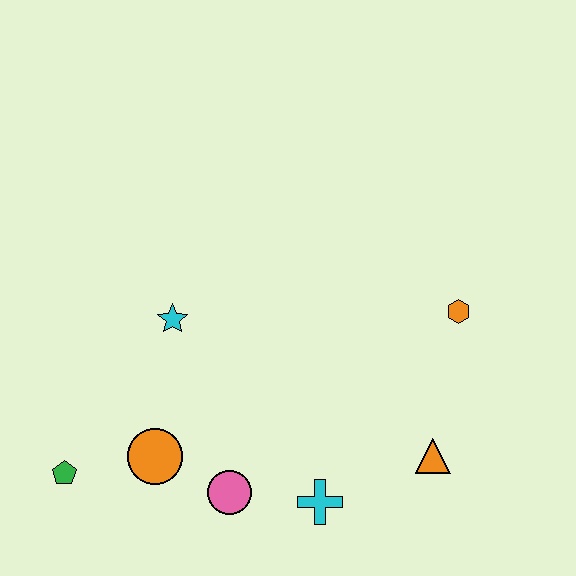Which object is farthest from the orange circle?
The orange hexagon is farthest from the orange circle.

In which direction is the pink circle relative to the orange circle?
The pink circle is to the right of the orange circle.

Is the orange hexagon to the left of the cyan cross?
No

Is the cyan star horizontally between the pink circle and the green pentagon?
Yes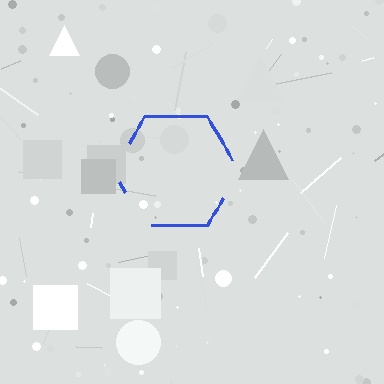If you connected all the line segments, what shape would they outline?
They would outline a hexagon.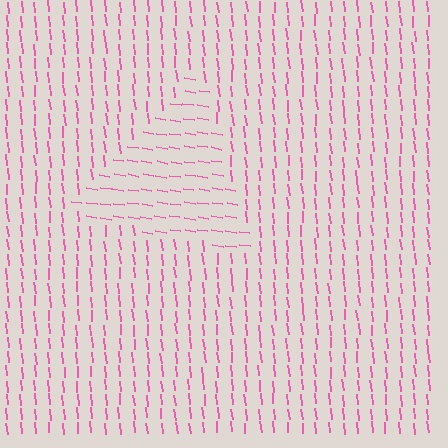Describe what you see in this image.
The image is filled with small pink line segments. A triangle region in the image has lines oriented differently from the surrounding lines, creating a visible texture boundary.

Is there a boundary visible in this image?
Yes, there is a texture boundary formed by a change in line orientation.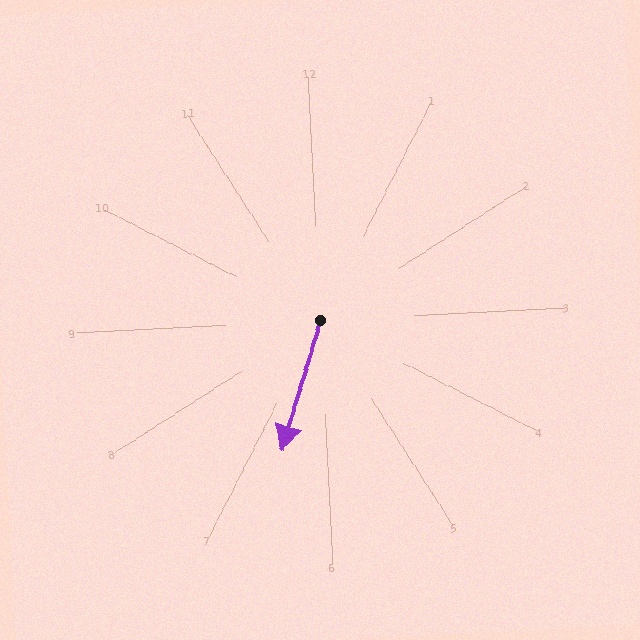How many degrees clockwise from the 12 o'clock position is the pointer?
Approximately 199 degrees.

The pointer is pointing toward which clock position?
Roughly 7 o'clock.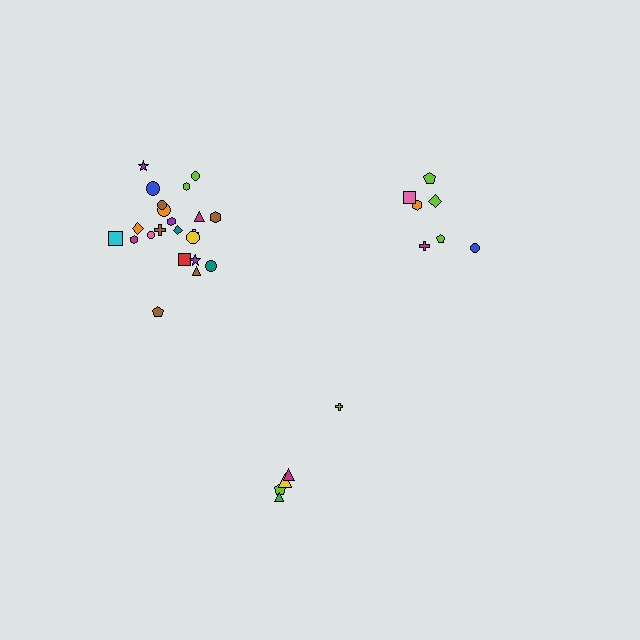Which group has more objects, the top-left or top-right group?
The top-left group.